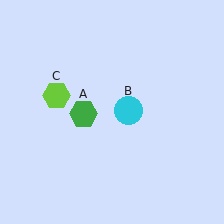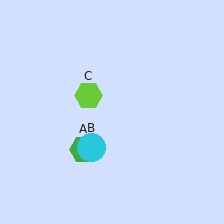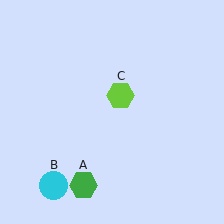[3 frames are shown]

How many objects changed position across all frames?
3 objects changed position: green hexagon (object A), cyan circle (object B), lime hexagon (object C).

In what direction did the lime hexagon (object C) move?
The lime hexagon (object C) moved right.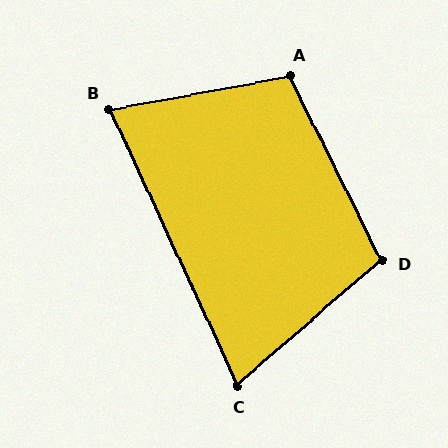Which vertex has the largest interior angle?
A, at approximately 106 degrees.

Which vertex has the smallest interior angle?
C, at approximately 74 degrees.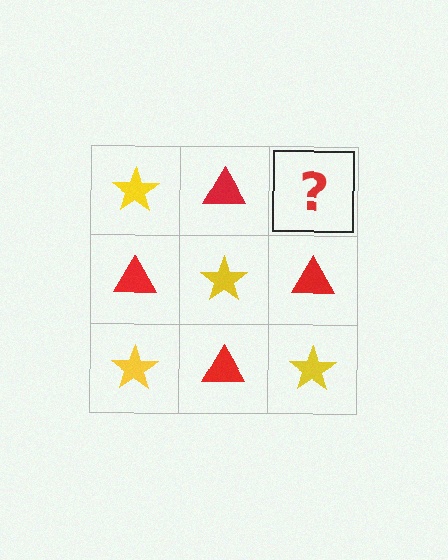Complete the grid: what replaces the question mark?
The question mark should be replaced with a yellow star.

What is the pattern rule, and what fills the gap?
The rule is that it alternates yellow star and red triangle in a checkerboard pattern. The gap should be filled with a yellow star.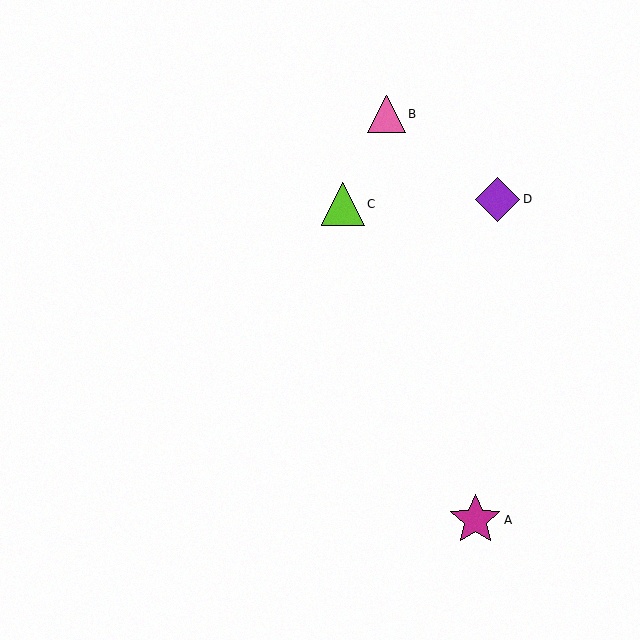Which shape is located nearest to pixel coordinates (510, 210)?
The purple diamond (labeled D) at (498, 199) is nearest to that location.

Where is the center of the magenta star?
The center of the magenta star is at (475, 520).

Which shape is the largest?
The magenta star (labeled A) is the largest.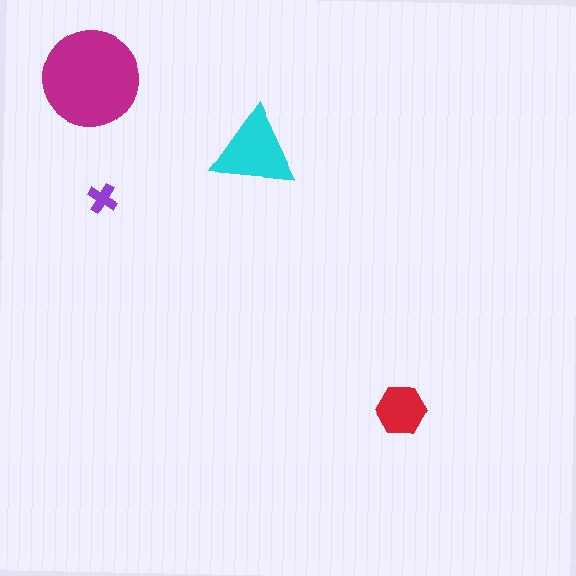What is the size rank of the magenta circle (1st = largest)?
1st.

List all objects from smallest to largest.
The purple cross, the red hexagon, the cyan triangle, the magenta circle.